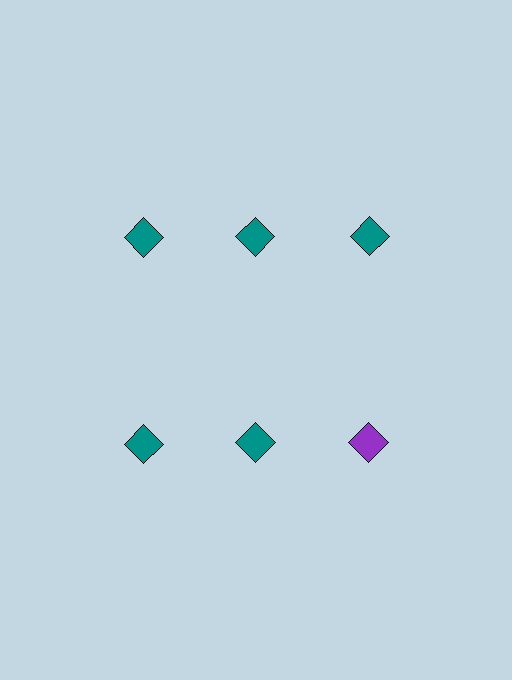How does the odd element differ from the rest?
It has a different color: purple instead of teal.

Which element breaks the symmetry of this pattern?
The purple diamond in the second row, center column breaks the symmetry. All other shapes are teal diamonds.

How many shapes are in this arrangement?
There are 6 shapes arranged in a grid pattern.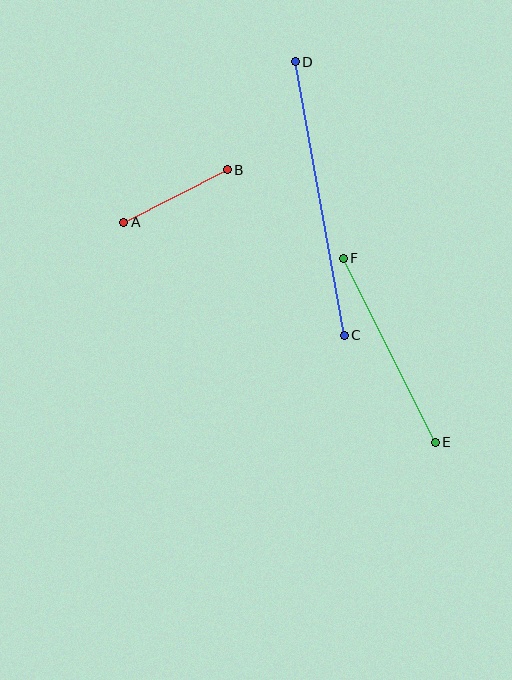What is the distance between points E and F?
The distance is approximately 206 pixels.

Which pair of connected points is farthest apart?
Points C and D are farthest apart.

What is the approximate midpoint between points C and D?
The midpoint is at approximately (320, 198) pixels.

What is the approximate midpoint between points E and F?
The midpoint is at approximately (389, 350) pixels.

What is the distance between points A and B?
The distance is approximately 116 pixels.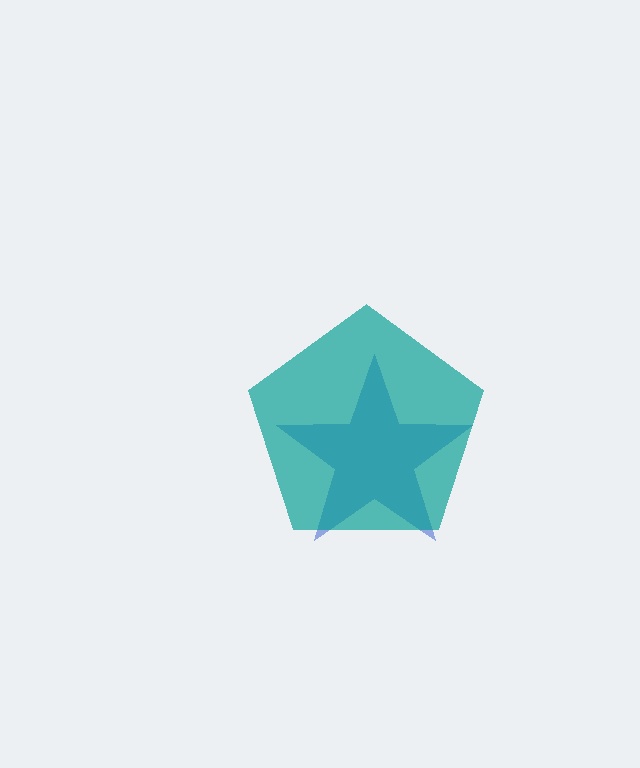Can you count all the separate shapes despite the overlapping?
Yes, there are 2 separate shapes.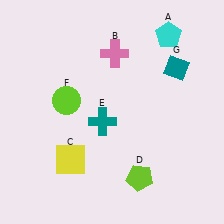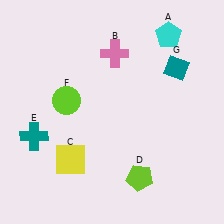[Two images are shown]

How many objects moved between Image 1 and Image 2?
1 object moved between the two images.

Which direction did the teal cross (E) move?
The teal cross (E) moved left.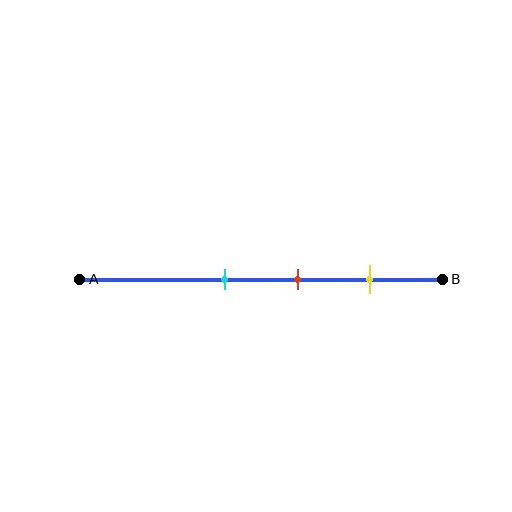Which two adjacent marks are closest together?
The cyan and red marks are the closest adjacent pair.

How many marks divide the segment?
There are 3 marks dividing the segment.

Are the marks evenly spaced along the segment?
Yes, the marks are approximately evenly spaced.